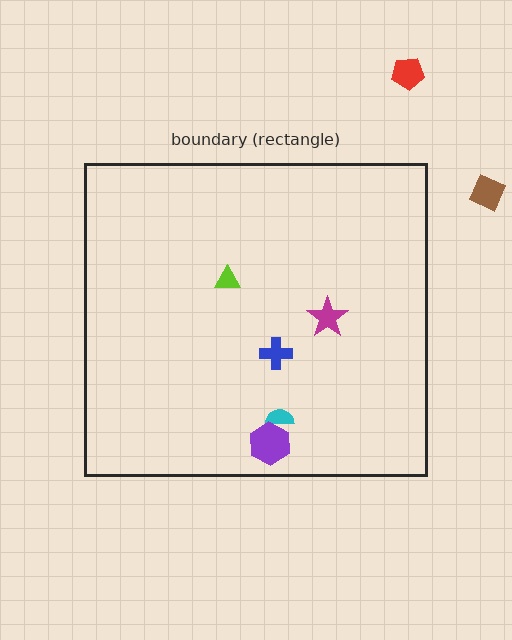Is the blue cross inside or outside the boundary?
Inside.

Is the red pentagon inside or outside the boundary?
Outside.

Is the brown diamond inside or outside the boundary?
Outside.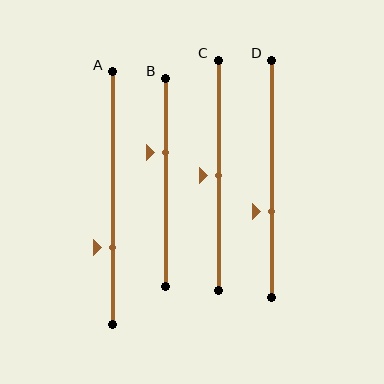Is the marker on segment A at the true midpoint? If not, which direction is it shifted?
No, the marker on segment A is shifted downward by about 20% of the segment length.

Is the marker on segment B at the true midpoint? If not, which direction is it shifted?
No, the marker on segment B is shifted upward by about 14% of the segment length.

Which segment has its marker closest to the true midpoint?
Segment C has its marker closest to the true midpoint.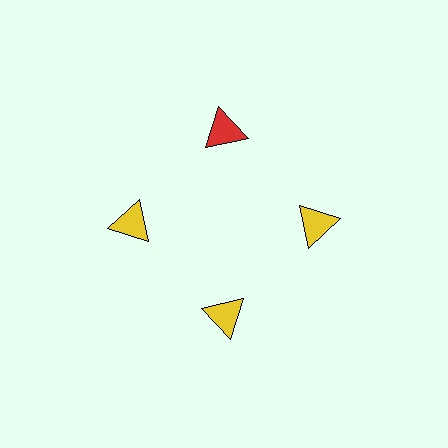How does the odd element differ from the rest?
It has a different color: red instead of yellow.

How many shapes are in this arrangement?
There are 4 shapes arranged in a ring pattern.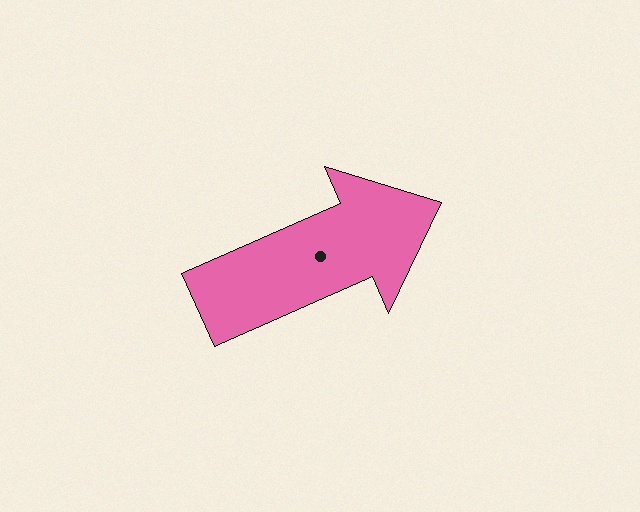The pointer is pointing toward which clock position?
Roughly 2 o'clock.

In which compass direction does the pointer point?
Northeast.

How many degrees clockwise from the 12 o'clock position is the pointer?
Approximately 66 degrees.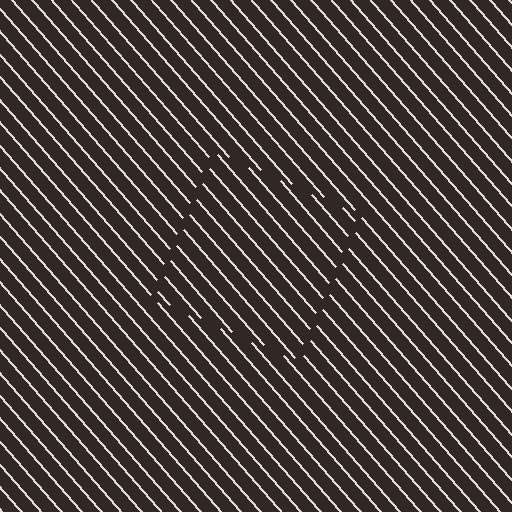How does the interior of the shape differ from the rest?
The interior of the shape contains the same grating, shifted by half a period — the contour is defined by the phase discontinuity where line-ends from the inner and outer gratings abut.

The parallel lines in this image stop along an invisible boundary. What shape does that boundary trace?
An illusory square. The interior of the shape contains the same grating, shifted by half a period — the contour is defined by the phase discontinuity where line-ends from the inner and outer gratings abut.